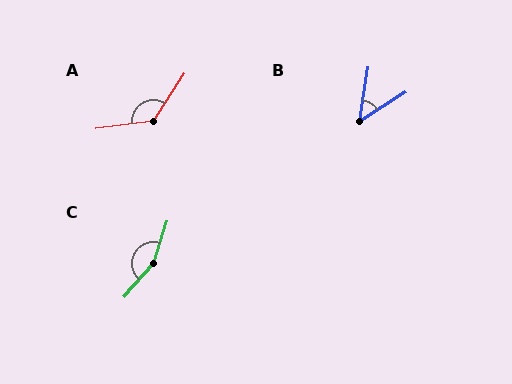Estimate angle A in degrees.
Approximately 130 degrees.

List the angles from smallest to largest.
B (49°), A (130°), C (157°).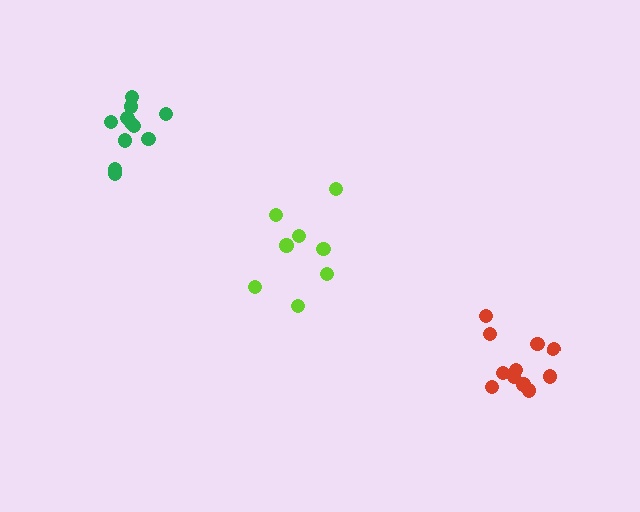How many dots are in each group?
Group 1: 8 dots, Group 2: 11 dots, Group 3: 11 dots (30 total).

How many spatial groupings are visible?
There are 3 spatial groupings.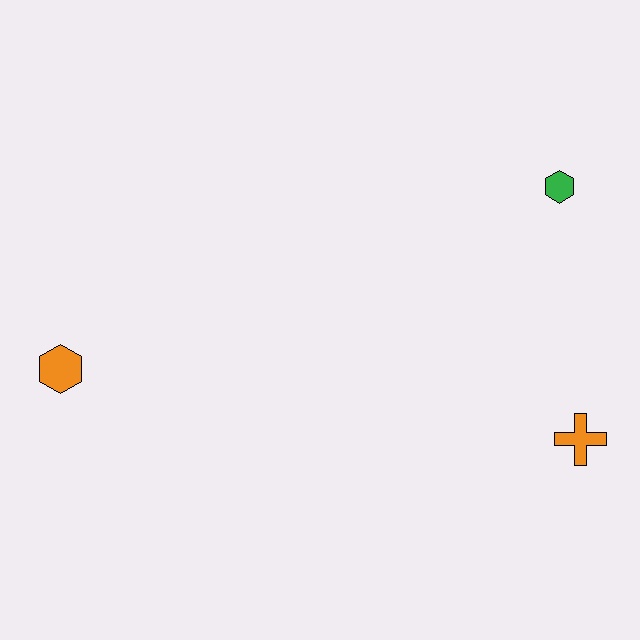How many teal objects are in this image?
There are no teal objects.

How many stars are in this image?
There are no stars.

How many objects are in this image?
There are 3 objects.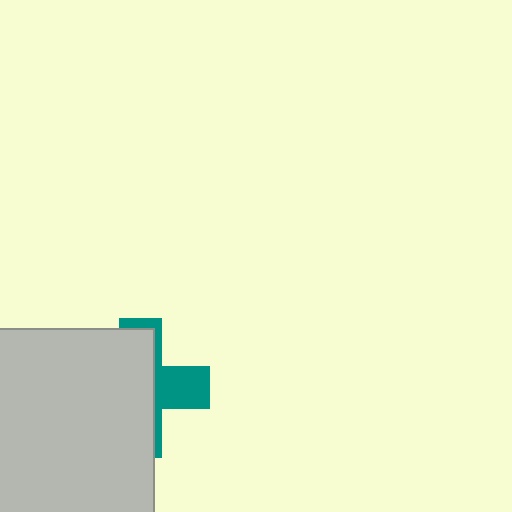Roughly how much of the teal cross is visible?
A small part of it is visible (roughly 32%).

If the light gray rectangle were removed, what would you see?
You would see the complete teal cross.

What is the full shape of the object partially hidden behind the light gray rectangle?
The partially hidden object is a teal cross.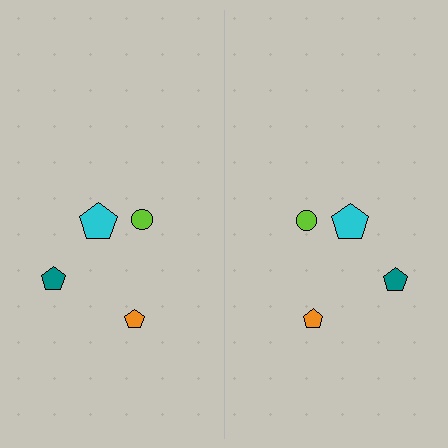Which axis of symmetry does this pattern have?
The pattern has a vertical axis of symmetry running through the center of the image.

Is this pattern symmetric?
Yes, this pattern has bilateral (reflection) symmetry.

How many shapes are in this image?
There are 8 shapes in this image.